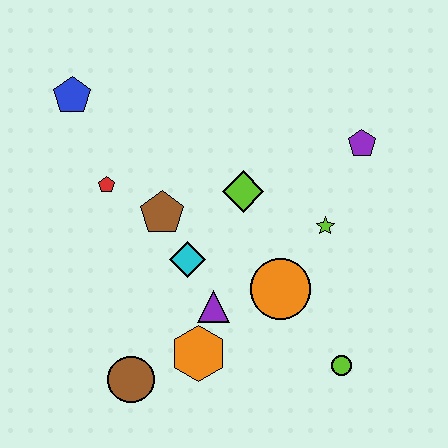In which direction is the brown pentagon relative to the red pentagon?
The brown pentagon is to the right of the red pentagon.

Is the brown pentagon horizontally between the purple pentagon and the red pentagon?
Yes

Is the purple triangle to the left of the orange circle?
Yes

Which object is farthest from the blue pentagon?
The lime circle is farthest from the blue pentagon.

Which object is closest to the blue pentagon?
The red pentagon is closest to the blue pentagon.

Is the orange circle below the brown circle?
No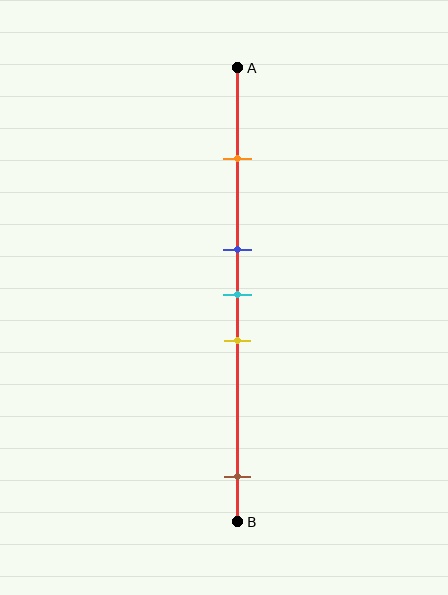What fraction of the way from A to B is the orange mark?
The orange mark is approximately 20% (0.2) of the way from A to B.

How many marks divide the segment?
There are 5 marks dividing the segment.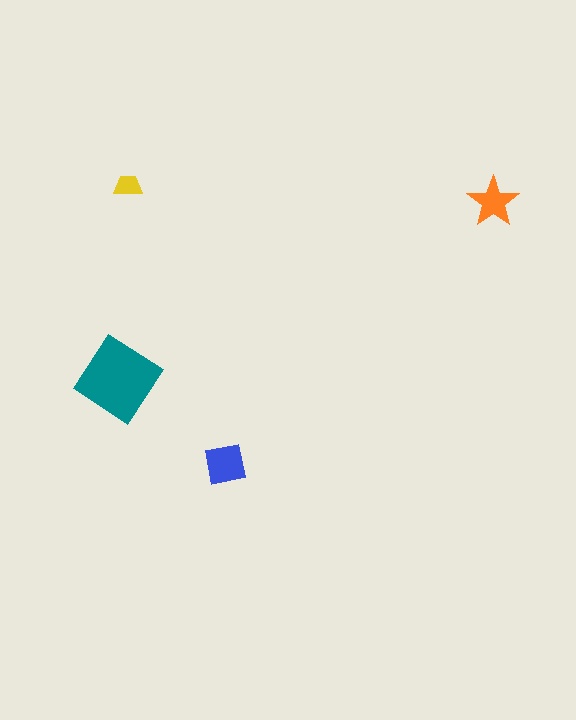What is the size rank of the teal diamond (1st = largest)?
1st.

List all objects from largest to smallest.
The teal diamond, the blue square, the orange star, the yellow trapezoid.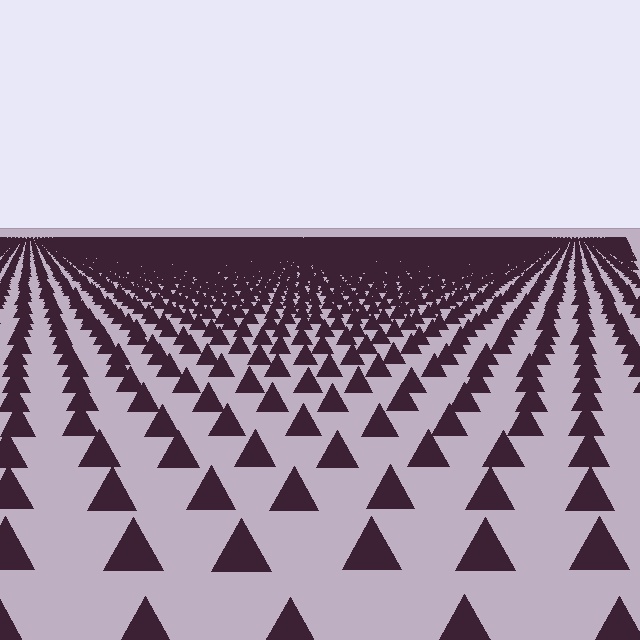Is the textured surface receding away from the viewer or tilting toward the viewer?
The surface is receding away from the viewer. Texture elements get smaller and denser toward the top.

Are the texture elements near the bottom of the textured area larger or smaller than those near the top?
Larger. Near the bottom, elements are closer to the viewer and appear at a bigger on-screen size.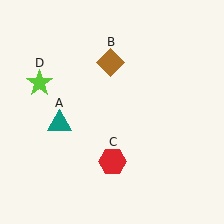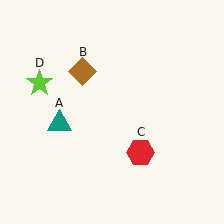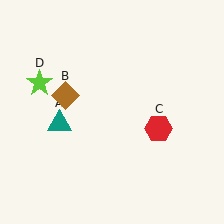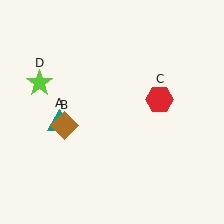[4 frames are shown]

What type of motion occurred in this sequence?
The brown diamond (object B), red hexagon (object C) rotated counterclockwise around the center of the scene.